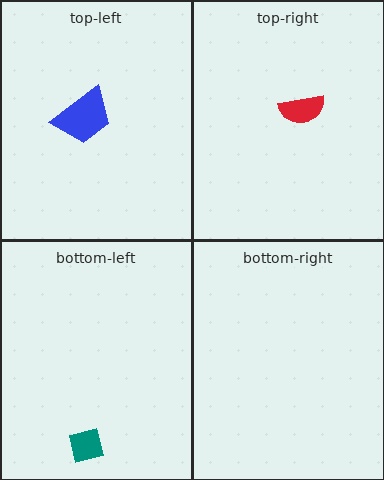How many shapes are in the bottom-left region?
1.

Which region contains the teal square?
The bottom-left region.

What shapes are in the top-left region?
The blue trapezoid.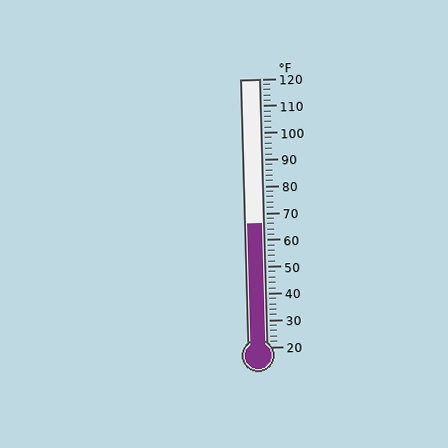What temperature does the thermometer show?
The thermometer shows approximately 66°F.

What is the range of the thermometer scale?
The thermometer scale ranges from 20°F to 120°F.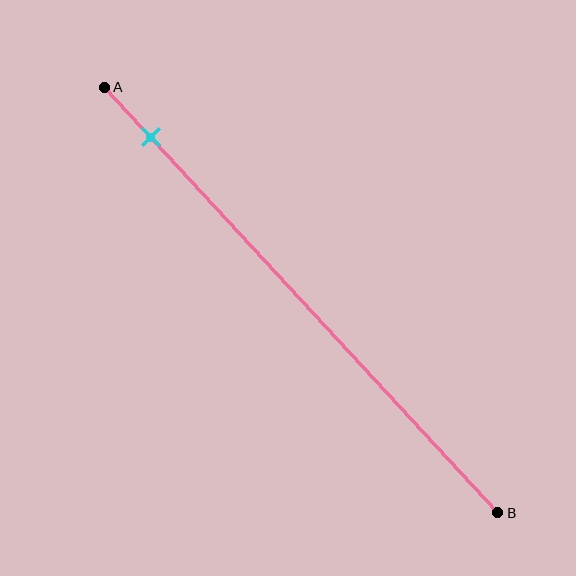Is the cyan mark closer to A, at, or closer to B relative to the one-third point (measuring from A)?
The cyan mark is closer to point A than the one-third point of segment AB.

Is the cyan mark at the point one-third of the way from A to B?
No, the mark is at about 10% from A, not at the 33% one-third point.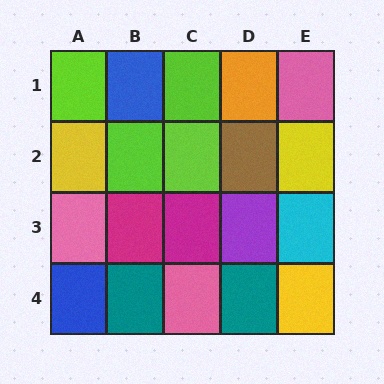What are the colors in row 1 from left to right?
Lime, blue, lime, orange, pink.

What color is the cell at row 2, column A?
Yellow.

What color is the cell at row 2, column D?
Brown.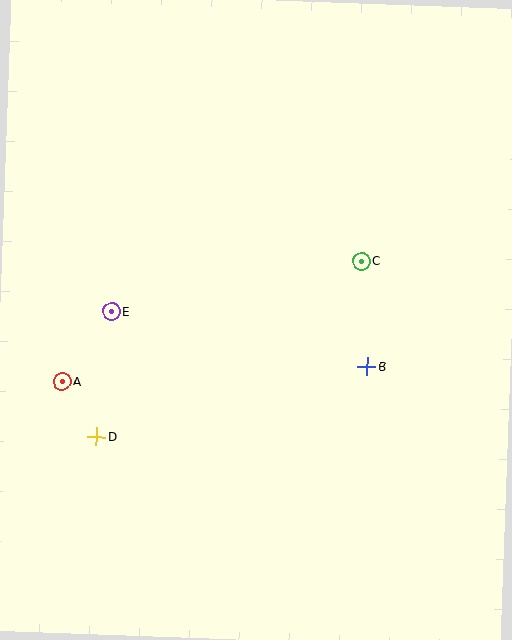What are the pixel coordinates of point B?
Point B is at (367, 366).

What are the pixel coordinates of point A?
Point A is at (62, 381).